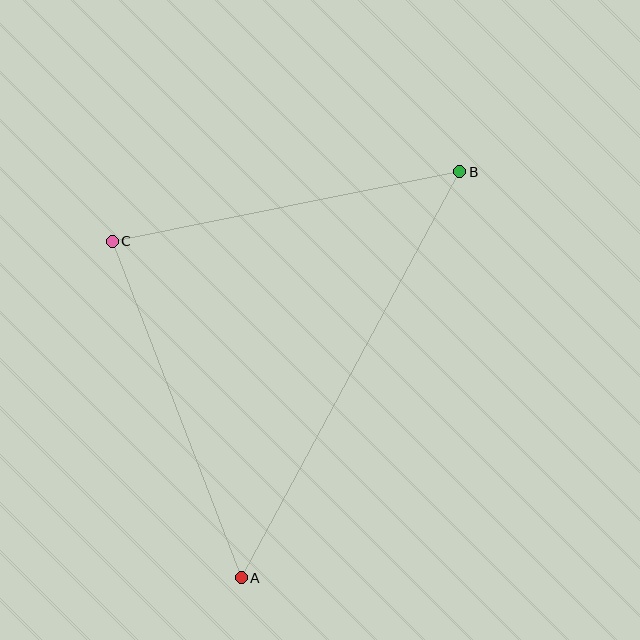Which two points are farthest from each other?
Points A and B are farthest from each other.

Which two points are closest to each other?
Points B and C are closest to each other.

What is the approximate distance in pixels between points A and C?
The distance between A and C is approximately 361 pixels.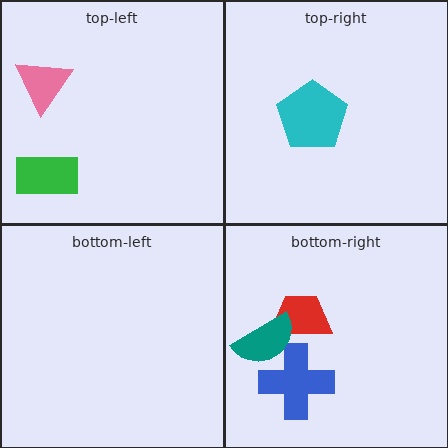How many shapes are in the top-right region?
1.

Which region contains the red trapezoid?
The bottom-right region.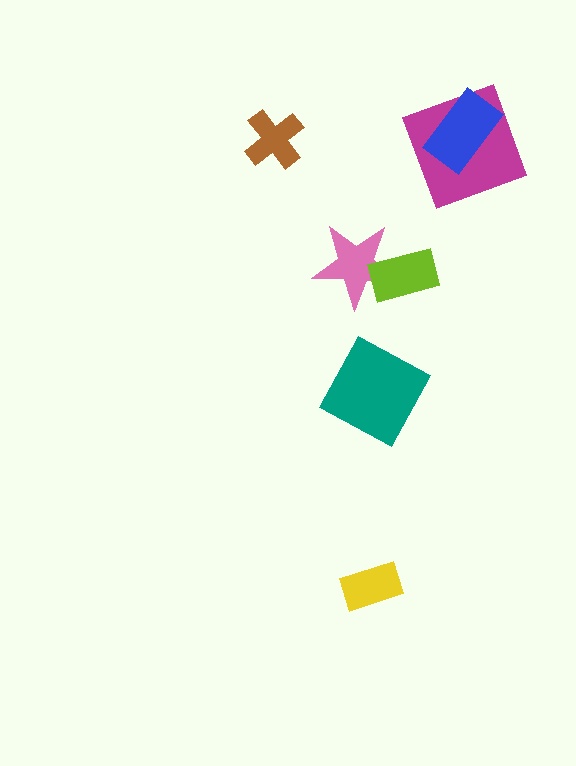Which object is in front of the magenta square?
The blue rectangle is in front of the magenta square.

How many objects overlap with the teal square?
0 objects overlap with the teal square.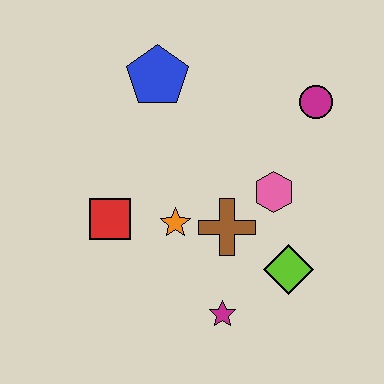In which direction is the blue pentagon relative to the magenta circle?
The blue pentagon is to the left of the magenta circle.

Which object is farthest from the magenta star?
The blue pentagon is farthest from the magenta star.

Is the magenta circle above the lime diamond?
Yes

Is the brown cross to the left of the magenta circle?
Yes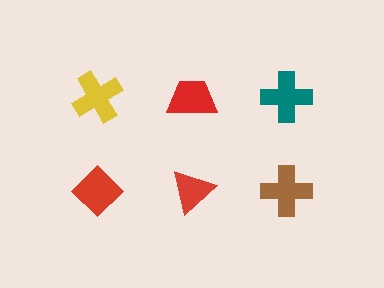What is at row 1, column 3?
A teal cross.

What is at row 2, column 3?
A brown cross.